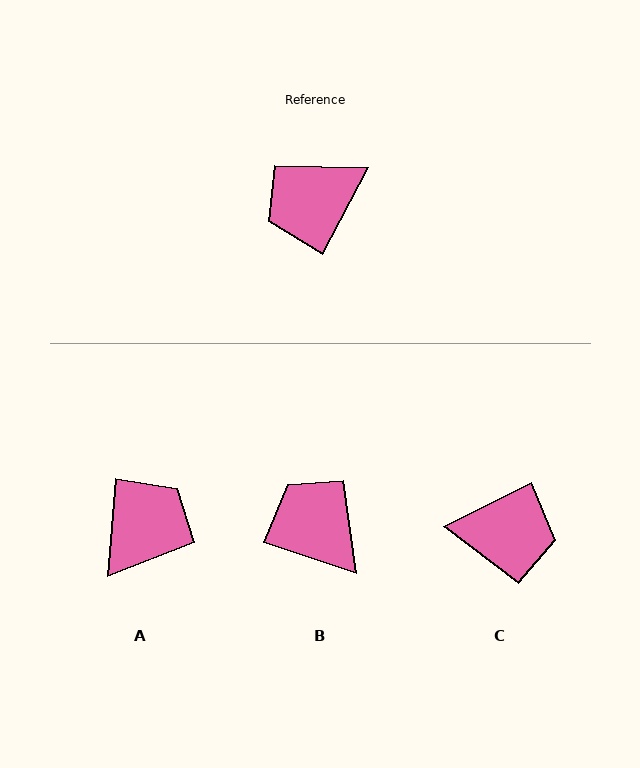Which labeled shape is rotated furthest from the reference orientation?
A, about 157 degrees away.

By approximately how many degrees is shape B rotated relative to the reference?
Approximately 80 degrees clockwise.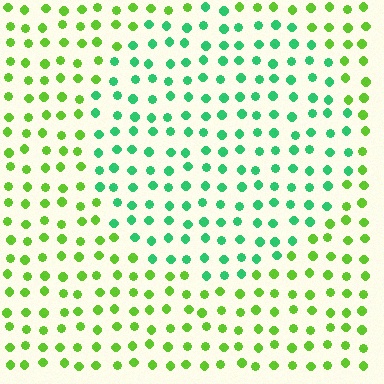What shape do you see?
I see a circle.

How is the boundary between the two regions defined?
The boundary is defined purely by a slight shift in hue (about 45 degrees). Spacing, size, and orientation are identical on both sides.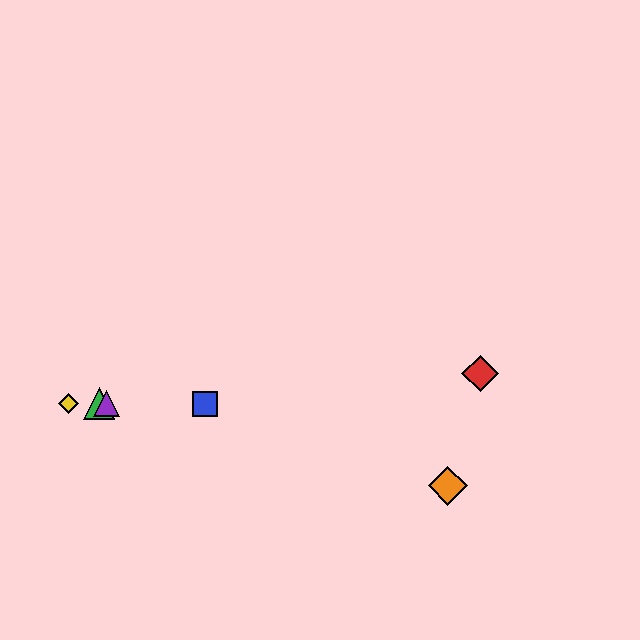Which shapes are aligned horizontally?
The blue square, the green triangle, the yellow diamond, the purple triangle are aligned horizontally.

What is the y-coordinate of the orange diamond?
The orange diamond is at y≈486.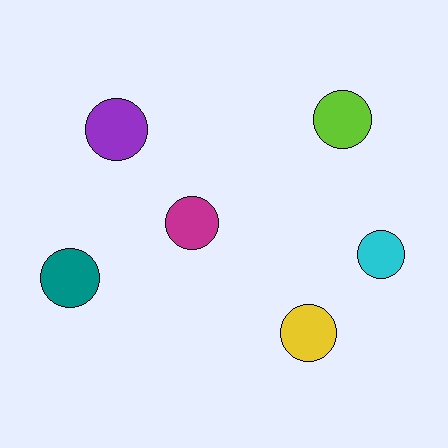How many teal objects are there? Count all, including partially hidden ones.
There is 1 teal object.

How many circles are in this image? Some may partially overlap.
There are 6 circles.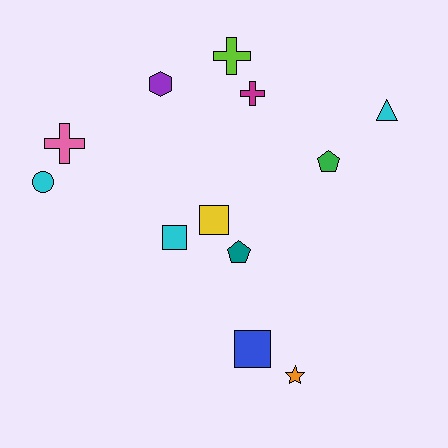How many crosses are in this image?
There are 3 crosses.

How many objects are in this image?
There are 12 objects.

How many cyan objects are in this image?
There are 3 cyan objects.